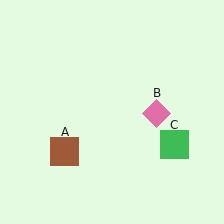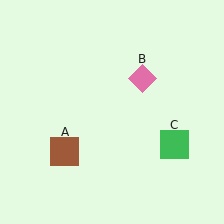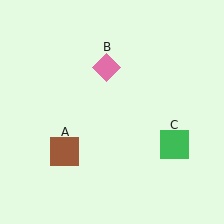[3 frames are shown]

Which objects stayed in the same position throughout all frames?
Brown square (object A) and green square (object C) remained stationary.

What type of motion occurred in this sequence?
The pink diamond (object B) rotated counterclockwise around the center of the scene.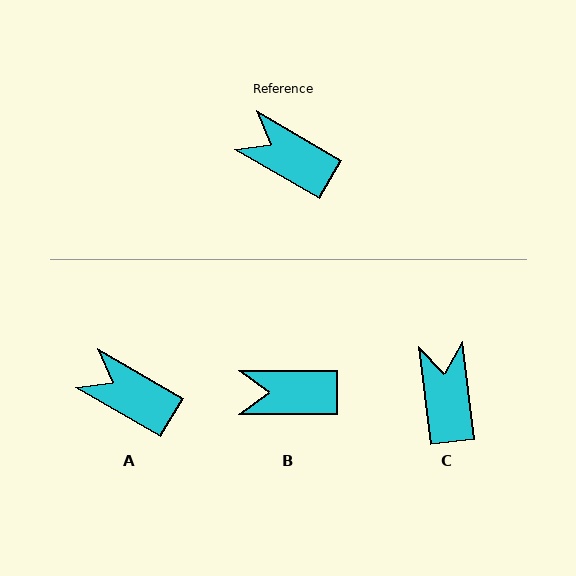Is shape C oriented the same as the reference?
No, it is off by about 53 degrees.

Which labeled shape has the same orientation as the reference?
A.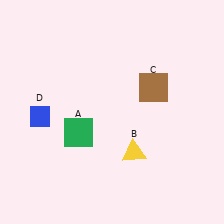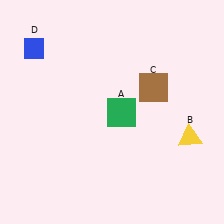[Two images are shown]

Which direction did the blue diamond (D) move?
The blue diamond (D) moved up.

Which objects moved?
The objects that moved are: the green square (A), the yellow triangle (B), the blue diamond (D).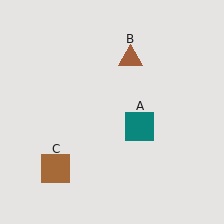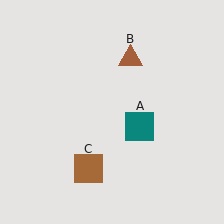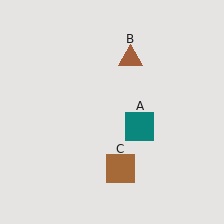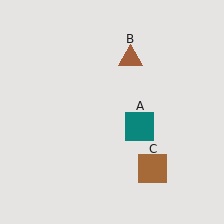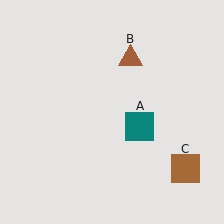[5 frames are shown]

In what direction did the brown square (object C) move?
The brown square (object C) moved right.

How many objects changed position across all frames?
1 object changed position: brown square (object C).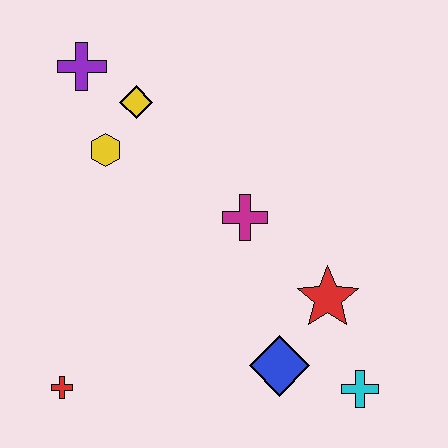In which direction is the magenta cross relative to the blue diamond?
The magenta cross is above the blue diamond.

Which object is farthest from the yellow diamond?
The cyan cross is farthest from the yellow diamond.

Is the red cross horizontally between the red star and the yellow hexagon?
No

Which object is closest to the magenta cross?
The red star is closest to the magenta cross.